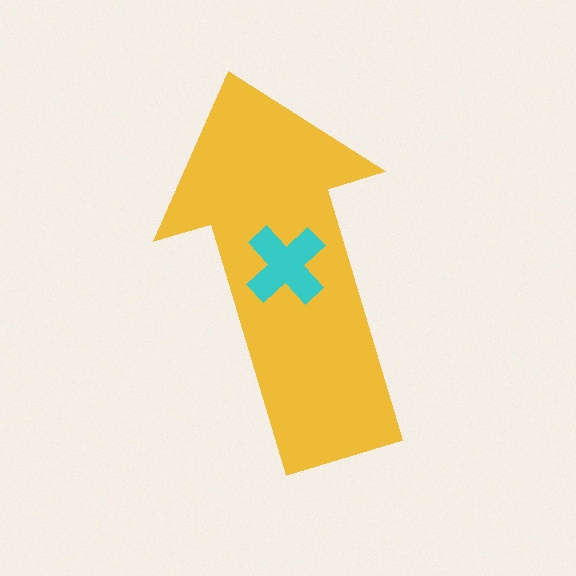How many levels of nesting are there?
2.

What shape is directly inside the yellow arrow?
The cyan cross.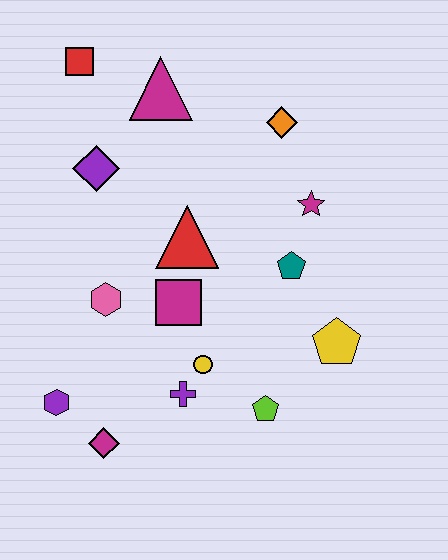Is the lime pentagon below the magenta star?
Yes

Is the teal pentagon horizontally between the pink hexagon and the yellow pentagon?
Yes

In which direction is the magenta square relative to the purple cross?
The magenta square is above the purple cross.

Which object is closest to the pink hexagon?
The magenta square is closest to the pink hexagon.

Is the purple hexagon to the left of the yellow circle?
Yes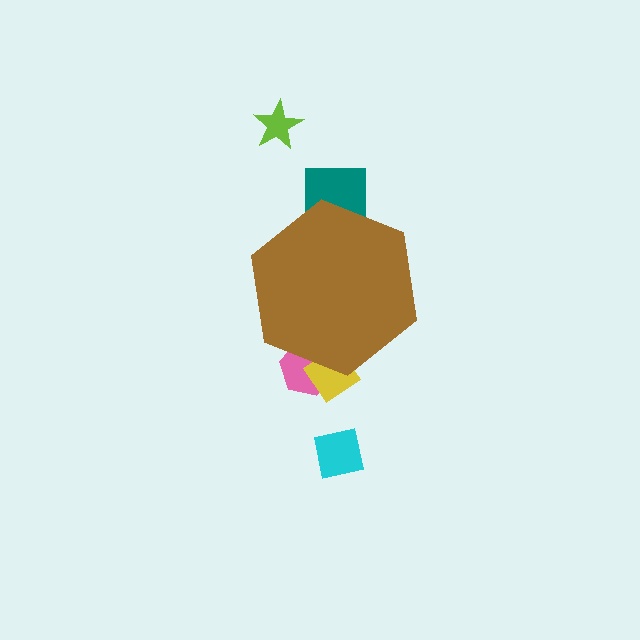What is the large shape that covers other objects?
A brown hexagon.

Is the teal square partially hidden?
Yes, the teal square is partially hidden behind the brown hexagon.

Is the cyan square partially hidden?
No, the cyan square is fully visible.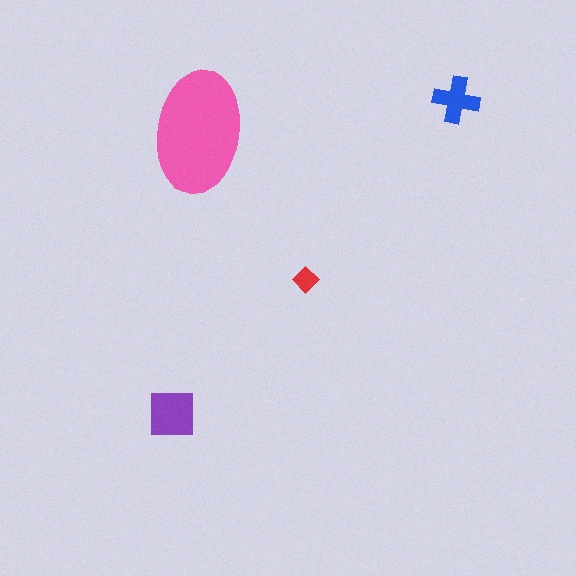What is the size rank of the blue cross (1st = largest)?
3rd.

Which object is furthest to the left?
The purple square is leftmost.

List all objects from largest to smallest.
The pink ellipse, the purple square, the blue cross, the red diamond.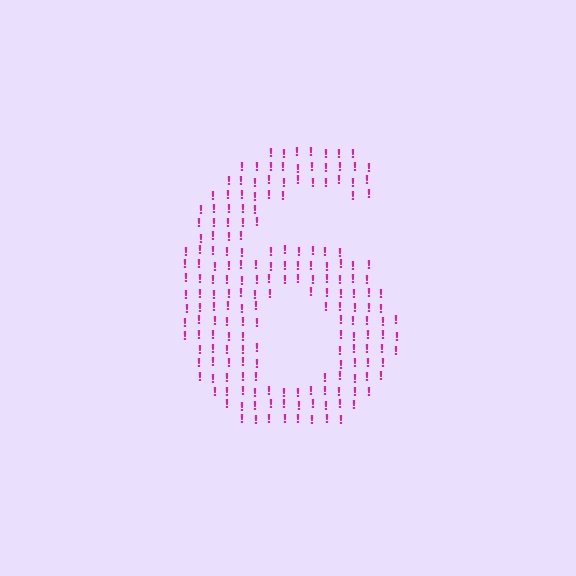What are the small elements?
The small elements are exclamation marks.